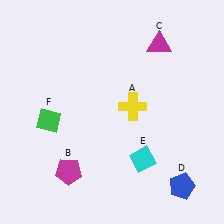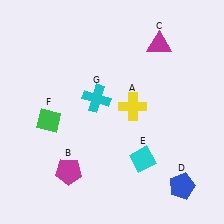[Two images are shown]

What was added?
A cyan cross (G) was added in Image 2.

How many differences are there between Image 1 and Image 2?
There is 1 difference between the two images.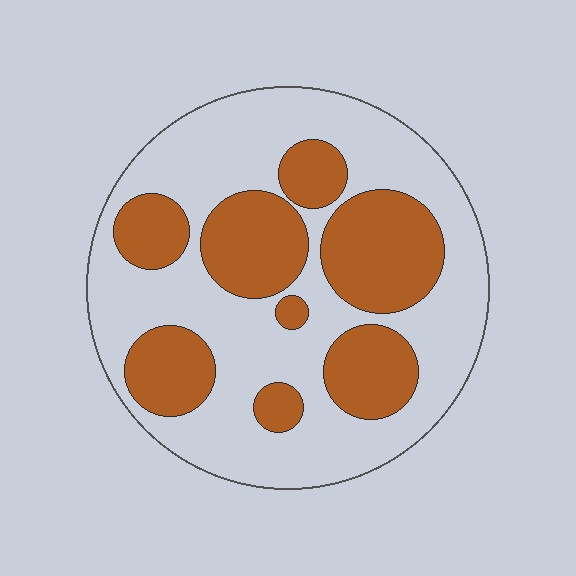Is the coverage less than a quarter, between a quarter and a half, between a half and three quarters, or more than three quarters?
Between a quarter and a half.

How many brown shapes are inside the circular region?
8.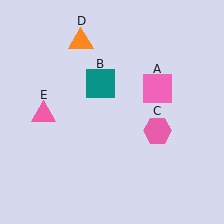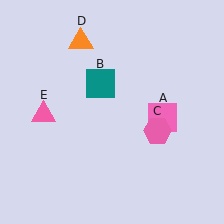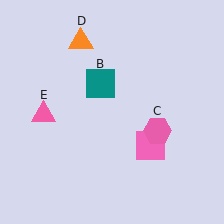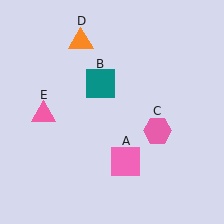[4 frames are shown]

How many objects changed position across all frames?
1 object changed position: pink square (object A).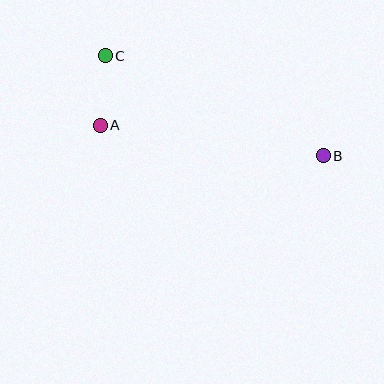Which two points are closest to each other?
Points A and C are closest to each other.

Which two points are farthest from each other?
Points B and C are farthest from each other.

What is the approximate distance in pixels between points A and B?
The distance between A and B is approximately 225 pixels.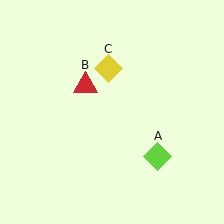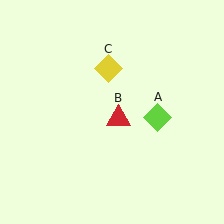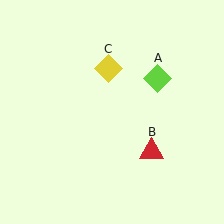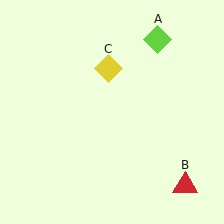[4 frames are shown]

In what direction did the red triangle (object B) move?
The red triangle (object B) moved down and to the right.